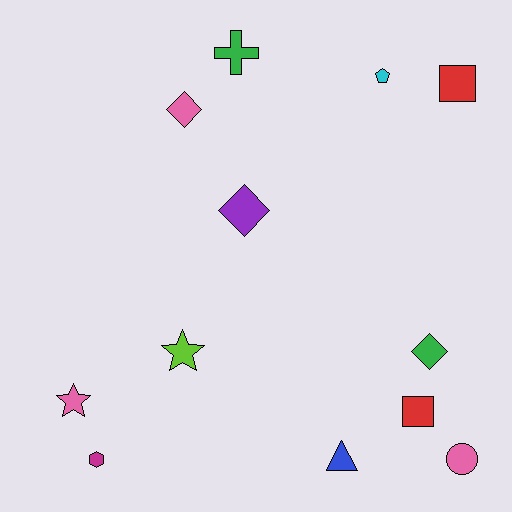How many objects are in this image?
There are 12 objects.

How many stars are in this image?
There are 2 stars.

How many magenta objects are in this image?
There is 1 magenta object.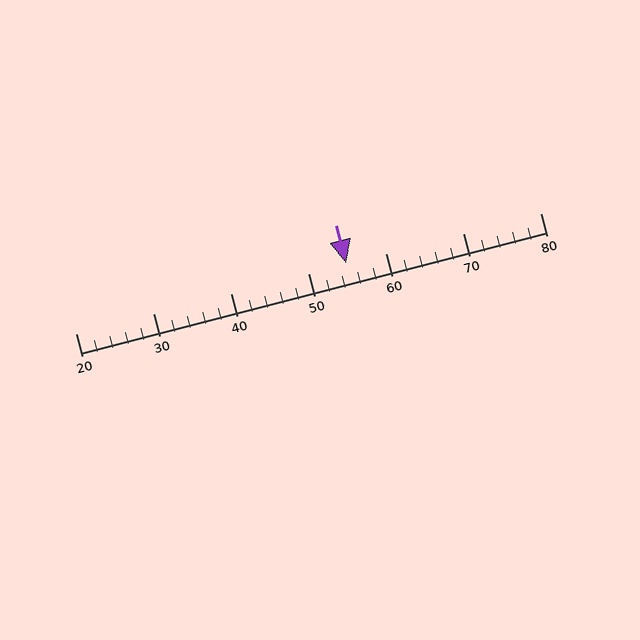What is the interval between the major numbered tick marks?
The major tick marks are spaced 10 units apart.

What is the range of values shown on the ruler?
The ruler shows values from 20 to 80.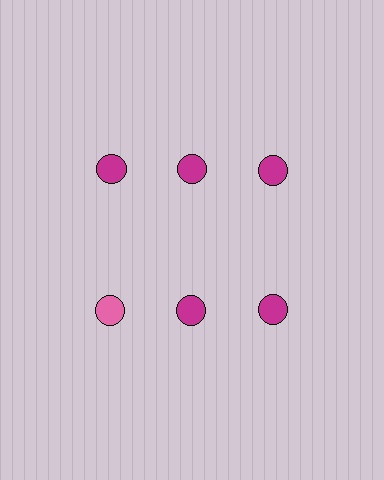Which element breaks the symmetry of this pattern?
The pink circle in the second row, leftmost column breaks the symmetry. All other shapes are magenta circles.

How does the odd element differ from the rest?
It has a different color: pink instead of magenta.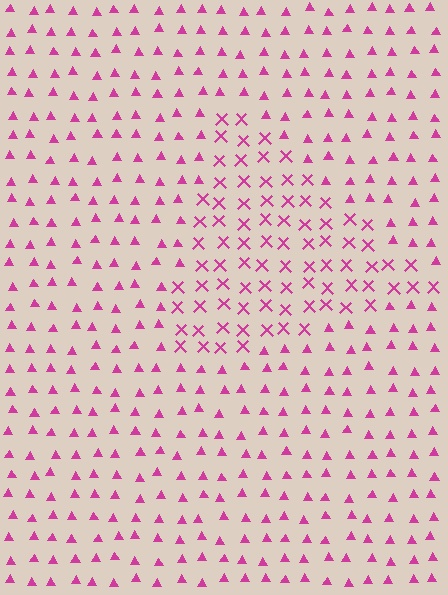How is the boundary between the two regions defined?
The boundary is defined by a change in element shape: X marks inside vs. triangles outside. All elements share the same color and spacing.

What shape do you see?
I see a triangle.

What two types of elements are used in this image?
The image uses X marks inside the triangle region and triangles outside it.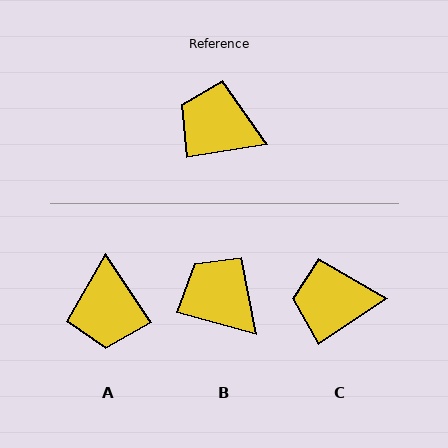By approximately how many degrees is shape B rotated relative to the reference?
Approximately 24 degrees clockwise.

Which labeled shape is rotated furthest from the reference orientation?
A, about 114 degrees away.